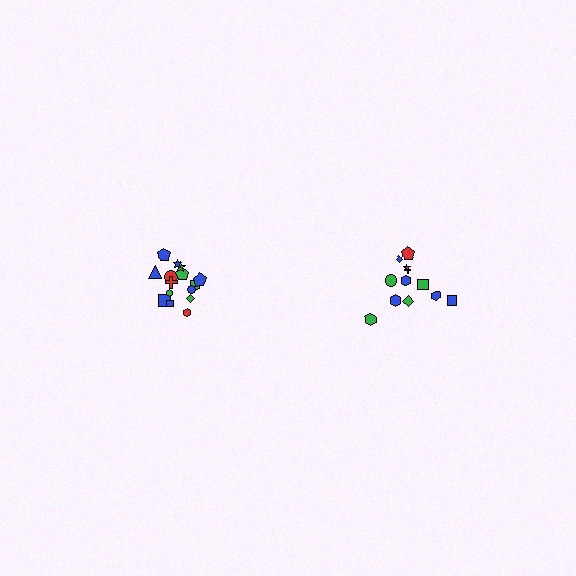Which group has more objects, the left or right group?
The left group.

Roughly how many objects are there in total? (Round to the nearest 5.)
Roughly 25 objects in total.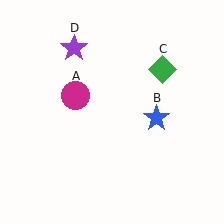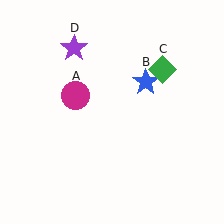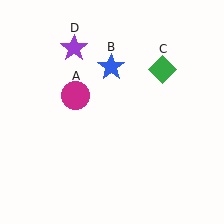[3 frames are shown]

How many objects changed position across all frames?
1 object changed position: blue star (object B).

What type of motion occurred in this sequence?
The blue star (object B) rotated counterclockwise around the center of the scene.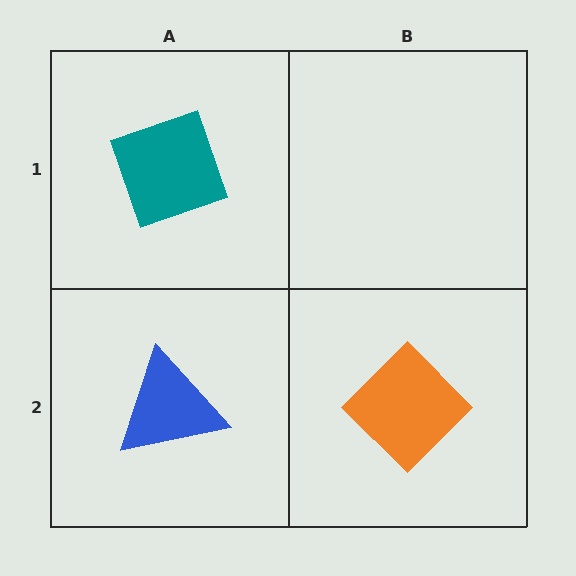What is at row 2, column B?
An orange diamond.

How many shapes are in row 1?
1 shape.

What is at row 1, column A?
A teal diamond.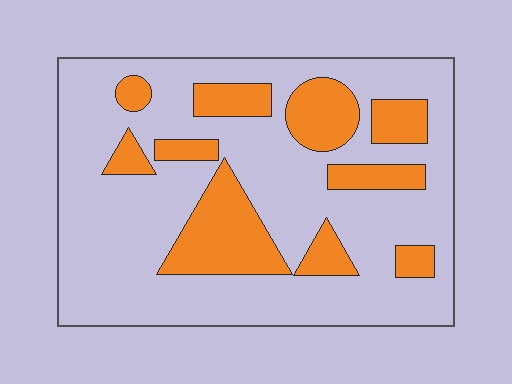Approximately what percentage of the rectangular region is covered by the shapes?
Approximately 25%.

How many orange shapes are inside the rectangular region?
10.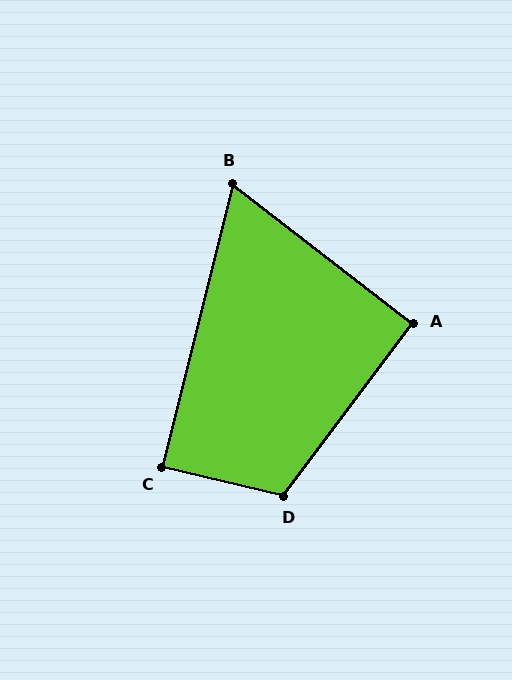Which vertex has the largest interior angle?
D, at approximately 114 degrees.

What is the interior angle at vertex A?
Approximately 91 degrees (approximately right).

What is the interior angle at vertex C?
Approximately 89 degrees (approximately right).